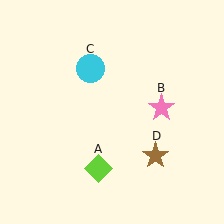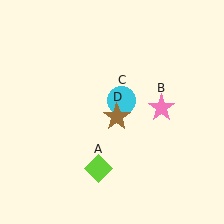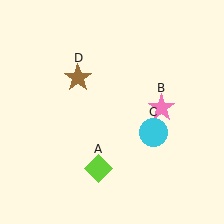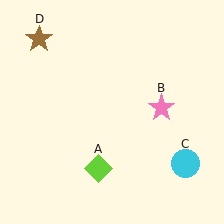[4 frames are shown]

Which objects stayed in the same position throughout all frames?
Lime diamond (object A) and pink star (object B) remained stationary.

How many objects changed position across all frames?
2 objects changed position: cyan circle (object C), brown star (object D).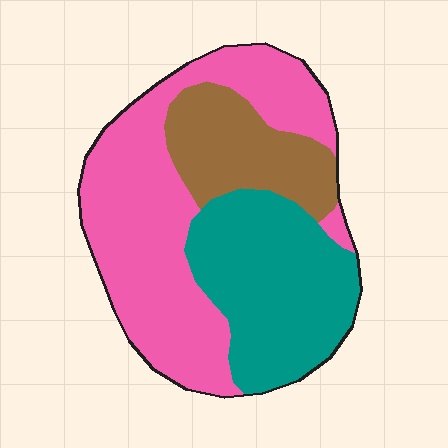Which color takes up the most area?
Pink, at roughly 50%.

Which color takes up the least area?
Brown, at roughly 20%.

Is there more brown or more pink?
Pink.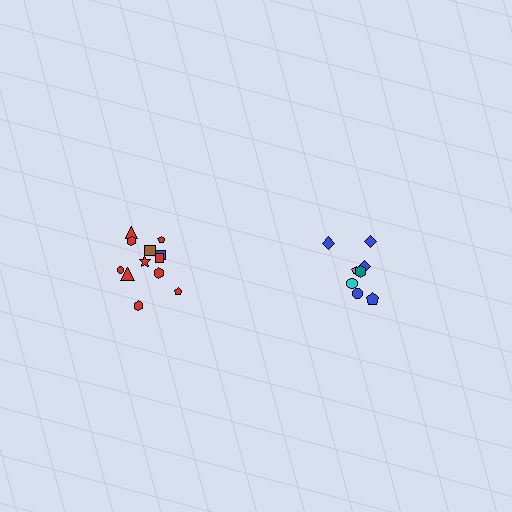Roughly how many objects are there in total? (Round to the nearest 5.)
Roughly 20 objects in total.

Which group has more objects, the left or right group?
The left group.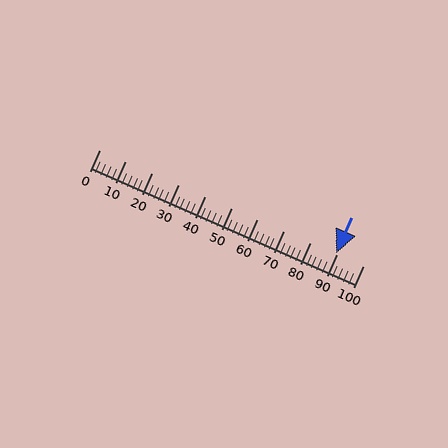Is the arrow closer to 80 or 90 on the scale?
The arrow is closer to 90.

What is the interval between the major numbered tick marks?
The major tick marks are spaced 10 units apart.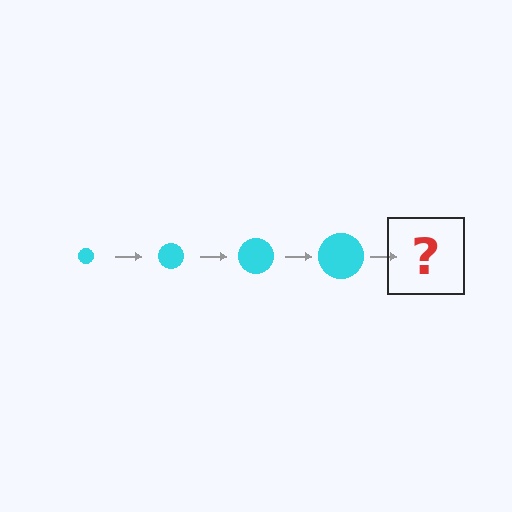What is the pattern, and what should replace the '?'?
The pattern is that the circle gets progressively larger each step. The '?' should be a cyan circle, larger than the previous one.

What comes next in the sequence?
The next element should be a cyan circle, larger than the previous one.